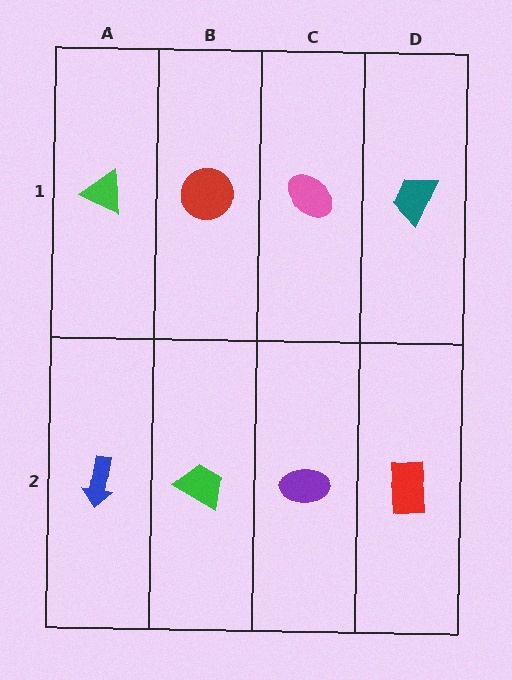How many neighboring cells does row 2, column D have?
2.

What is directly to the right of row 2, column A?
A green trapezoid.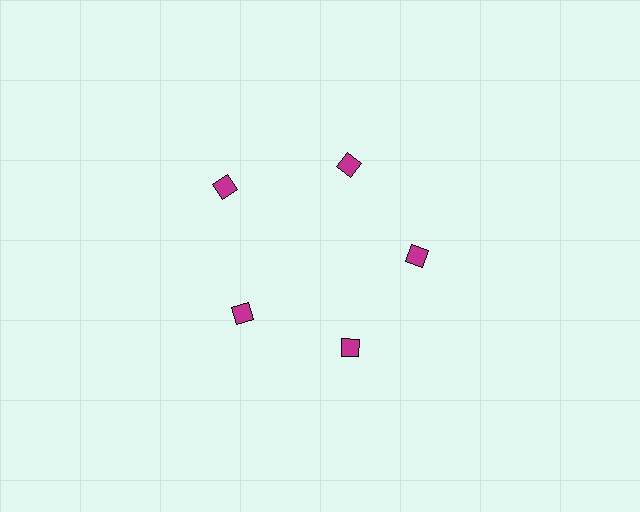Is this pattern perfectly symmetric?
No. The 5 magenta diamonds are arranged in a ring, but one element near the 10 o'clock position is pushed outward from the center, breaking the 5-fold rotational symmetry.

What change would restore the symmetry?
The symmetry would be restored by moving it inward, back onto the ring so that all 5 diamonds sit at equal angles and equal distance from the center.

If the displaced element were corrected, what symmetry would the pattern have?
It would have 5-fold rotational symmetry — the pattern would map onto itself every 72 degrees.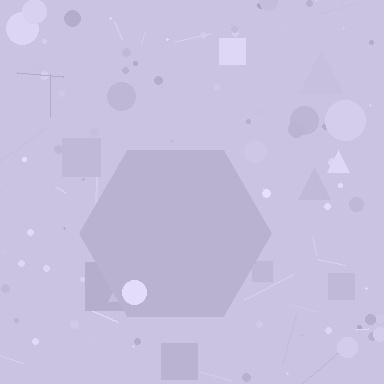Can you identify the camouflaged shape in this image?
The camouflaged shape is a hexagon.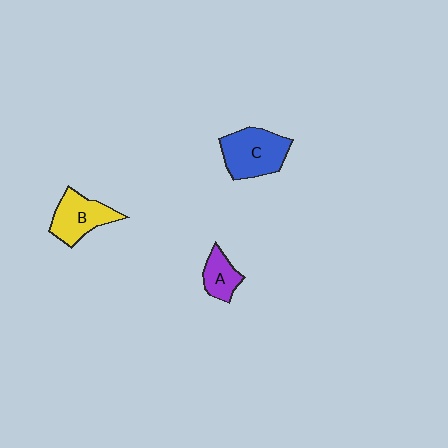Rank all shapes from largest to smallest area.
From largest to smallest: C (blue), B (yellow), A (purple).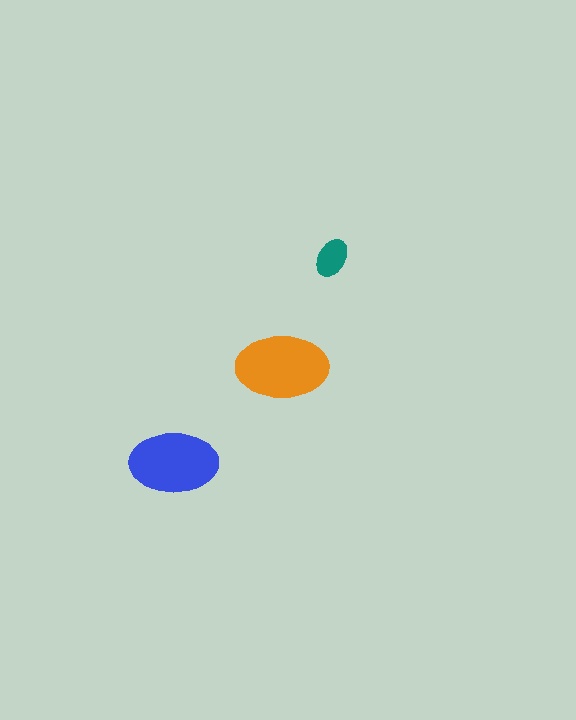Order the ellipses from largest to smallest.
the orange one, the blue one, the teal one.